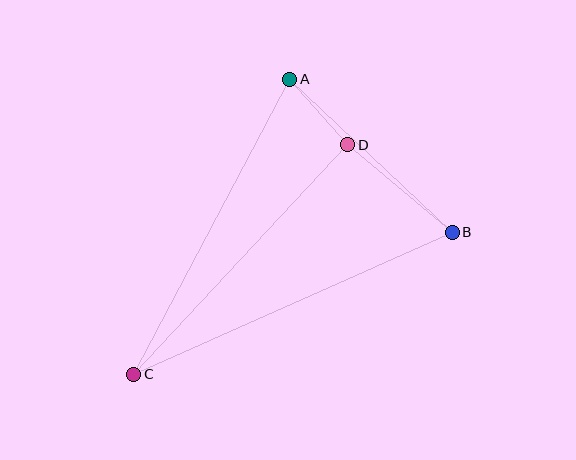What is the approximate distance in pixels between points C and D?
The distance between C and D is approximately 314 pixels.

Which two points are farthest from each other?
Points B and C are farthest from each other.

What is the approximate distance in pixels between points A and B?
The distance between A and B is approximately 223 pixels.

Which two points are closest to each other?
Points A and D are closest to each other.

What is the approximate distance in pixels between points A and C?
The distance between A and C is approximately 334 pixels.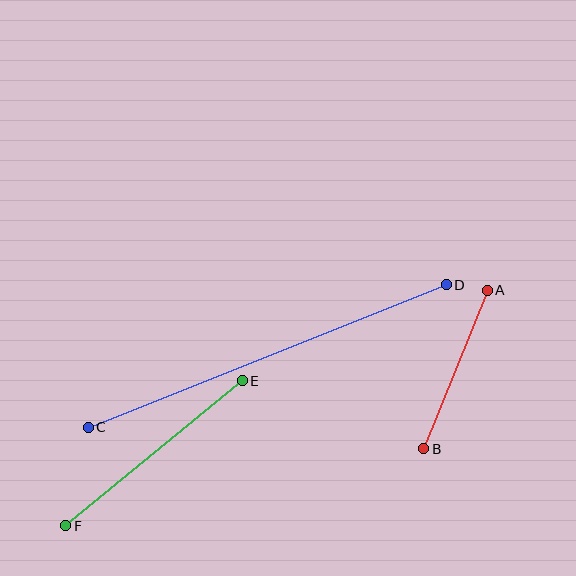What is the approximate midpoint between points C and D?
The midpoint is at approximately (267, 356) pixels.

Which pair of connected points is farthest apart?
Points C and D are farthest apart.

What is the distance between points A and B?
The distance is approximately 171 pixels.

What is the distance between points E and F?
The distance is approximately 229 pixels.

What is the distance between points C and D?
The distance is approximately 385 pixels.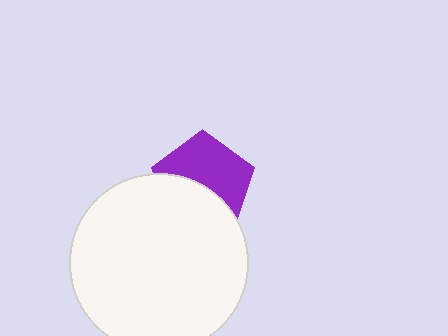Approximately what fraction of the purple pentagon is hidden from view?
Roughly 44% of the purple pentagon is hidden behind the white circle.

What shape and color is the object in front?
The object in front is a white circle.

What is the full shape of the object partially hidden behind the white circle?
The partially hidden object is a purple pentagon.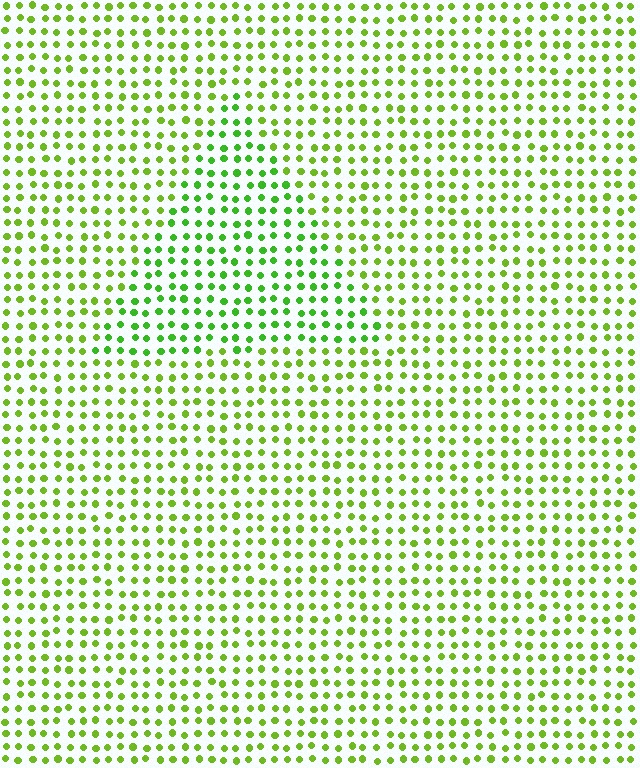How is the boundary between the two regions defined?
The boundary is defined purely by a slight shift in hue (about 23 degrees). Spacing, size, and orientation are identical on both sides.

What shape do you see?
I see a triangle.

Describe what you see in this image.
The image is filled with small lime elements in a uniform arrangement. A triangle-shaped region is visible where the elements are tinted to a slightly different hue, forming a subtle color boundary.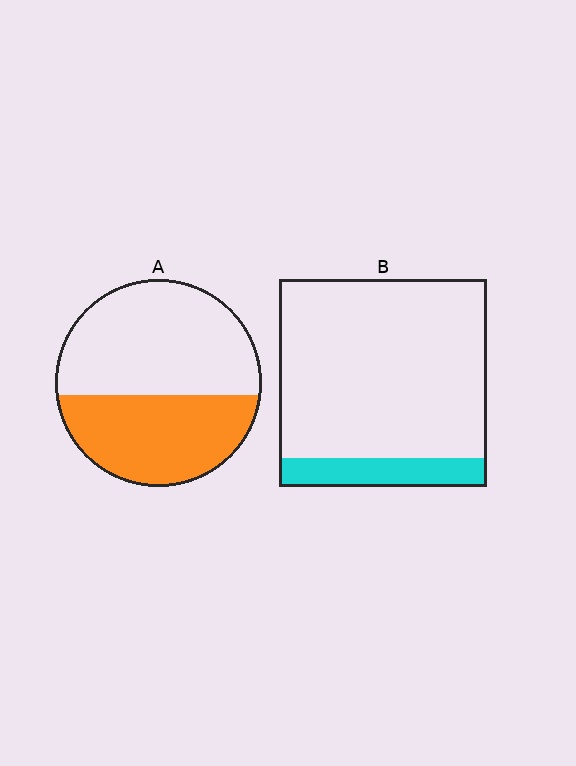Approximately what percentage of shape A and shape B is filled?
A is approximately 45% and B is approximately 15%.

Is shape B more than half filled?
No.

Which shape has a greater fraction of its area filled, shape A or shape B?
Shape A.